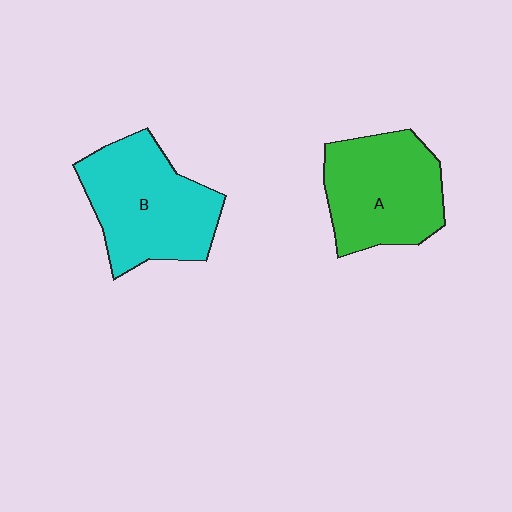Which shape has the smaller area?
Shape A (green).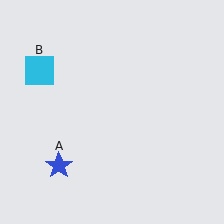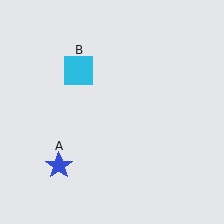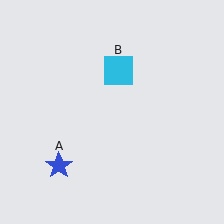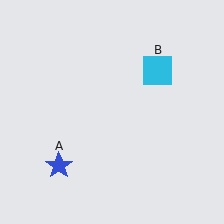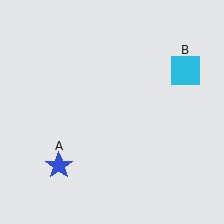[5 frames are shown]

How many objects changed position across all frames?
1 object changed position: cyan square (object B).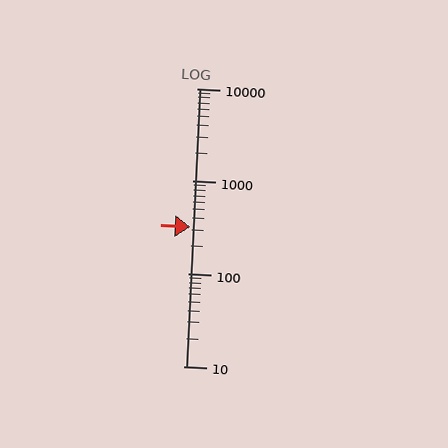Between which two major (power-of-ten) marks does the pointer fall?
The pointer is between 100 and 1000.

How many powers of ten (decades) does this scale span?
The scale spans 3 decades, from 10 to 10000.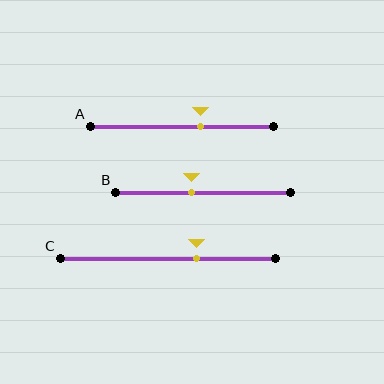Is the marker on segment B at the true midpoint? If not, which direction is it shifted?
No, the marker on segment B is shifted to the left by about 7% of the segment length.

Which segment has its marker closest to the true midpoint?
Segment B has its marker closest to the true midpoint.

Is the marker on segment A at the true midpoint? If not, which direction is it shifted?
No, the marker on segment A is shifted to the right by about 10% of the segment length.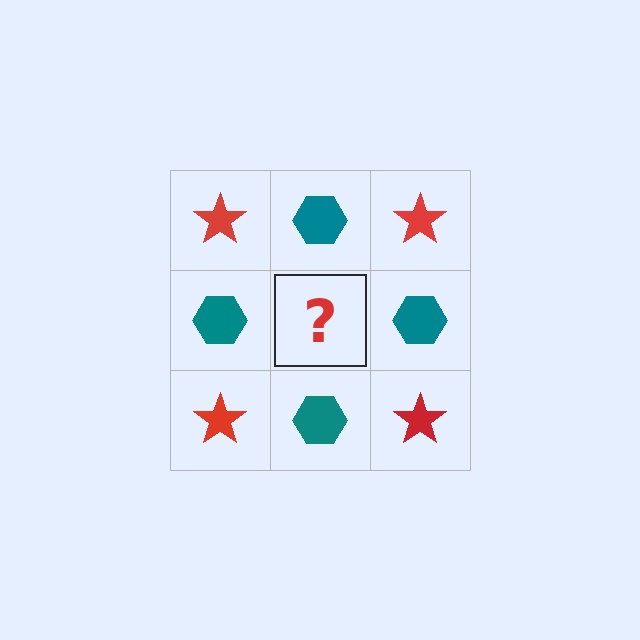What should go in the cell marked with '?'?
The missing cell should contain a red star.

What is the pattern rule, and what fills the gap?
The rule is that it alternates red star and teal hexagon in a checkerboard pattern. The gap should be filled with a red star.